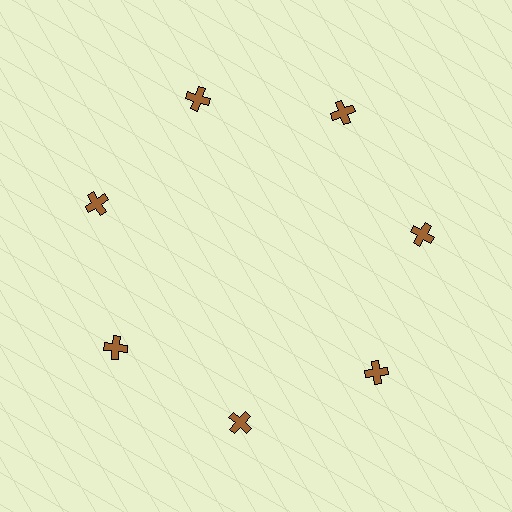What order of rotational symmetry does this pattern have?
This pattern has 7-fold rotational symmetry.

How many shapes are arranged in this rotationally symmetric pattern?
There are 7 shapes, arranged in 7 groups of 1.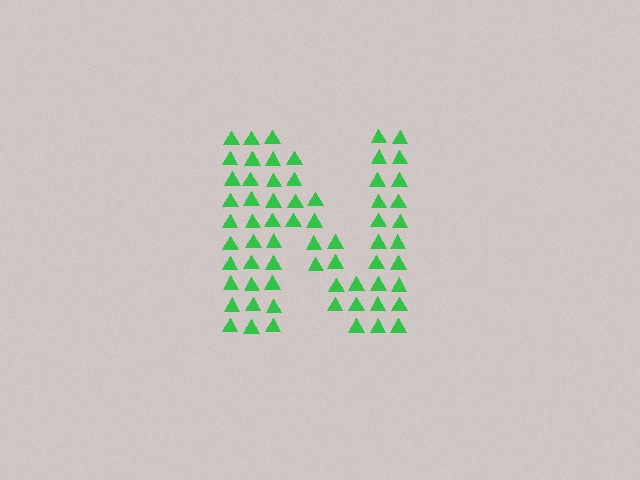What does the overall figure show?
The overall figure shows the letter N.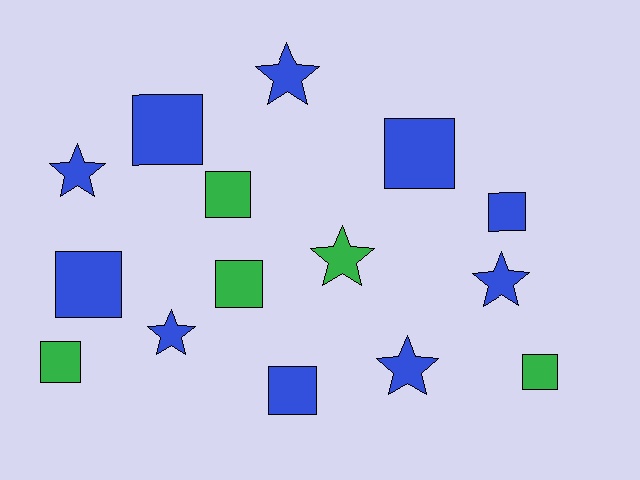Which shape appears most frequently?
Square, with 9 objects.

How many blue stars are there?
There are 5 blue stars.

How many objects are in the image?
There are 15 objects.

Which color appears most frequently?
Blue, with 10 objects.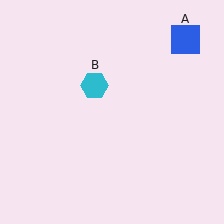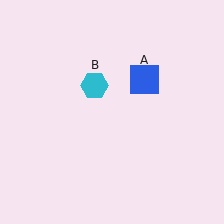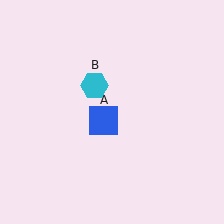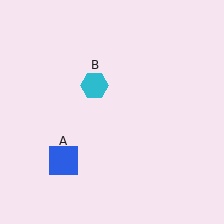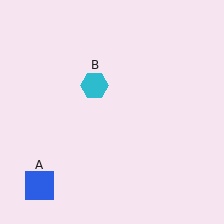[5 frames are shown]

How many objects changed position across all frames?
1 object changed position: blue square (object A).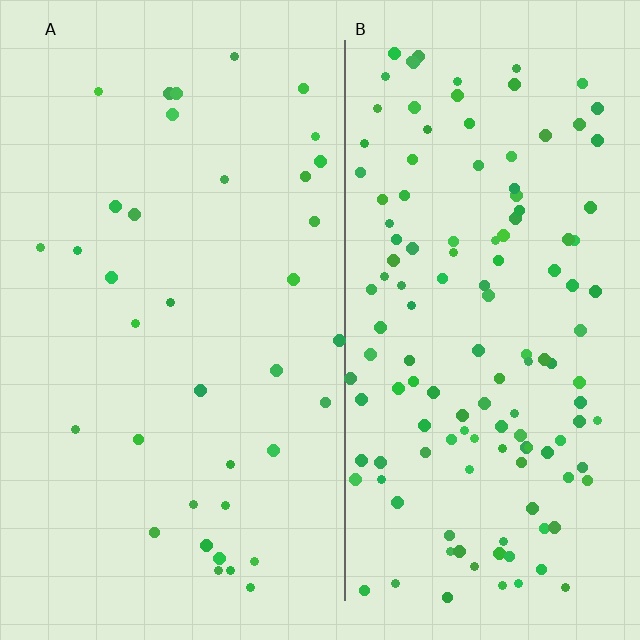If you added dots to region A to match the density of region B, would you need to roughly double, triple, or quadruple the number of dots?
Approximately quadruple.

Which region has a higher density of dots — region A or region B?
B (the right).